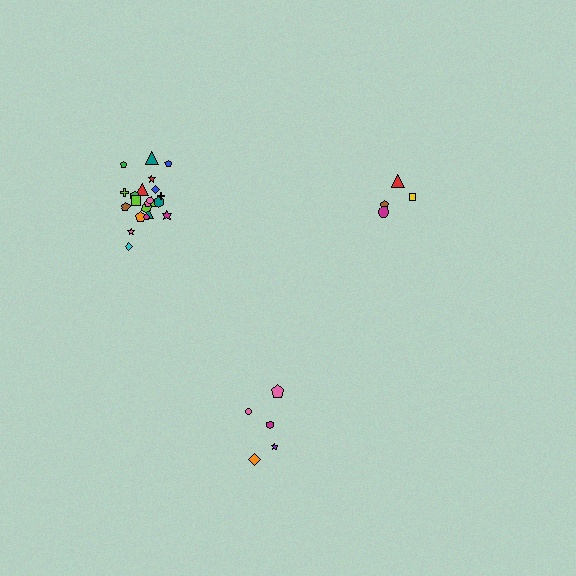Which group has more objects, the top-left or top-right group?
The top-left group.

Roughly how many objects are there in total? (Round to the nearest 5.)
Roughly 30 objects in total.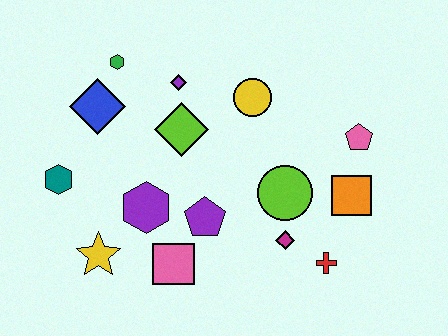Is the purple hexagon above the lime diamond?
No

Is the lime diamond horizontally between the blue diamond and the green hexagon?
No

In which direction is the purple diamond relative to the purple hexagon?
The purple diamond is above the purple hexagon.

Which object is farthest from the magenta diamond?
The green hexagon is farthest from the magenta diamond.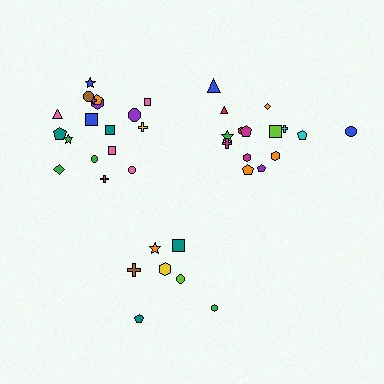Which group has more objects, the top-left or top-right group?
The top-left group.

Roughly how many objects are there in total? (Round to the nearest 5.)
Roughly 40 objects in total.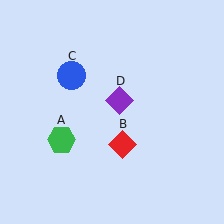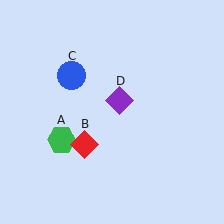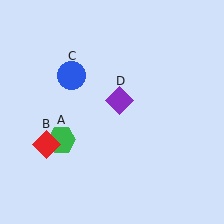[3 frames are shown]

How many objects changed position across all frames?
1 object changed position: red diamond (object B).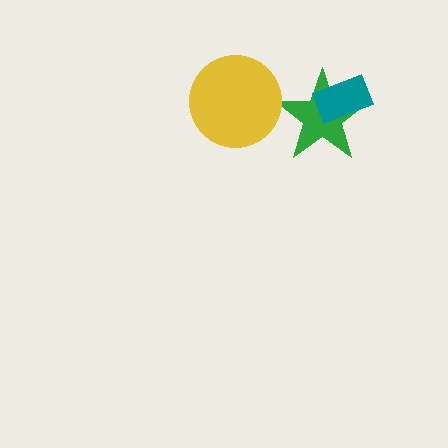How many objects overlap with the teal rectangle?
1 object overlaps with the teal rectangle.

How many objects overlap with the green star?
1 object overlaps with the green star.